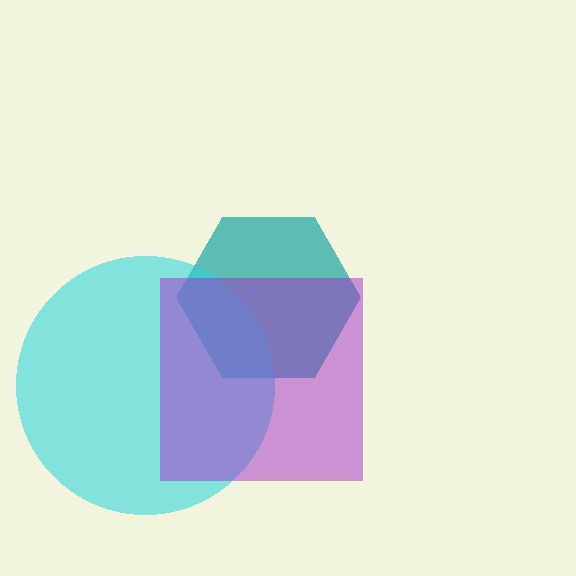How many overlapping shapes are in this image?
There are 3 overlapping shapes in the image.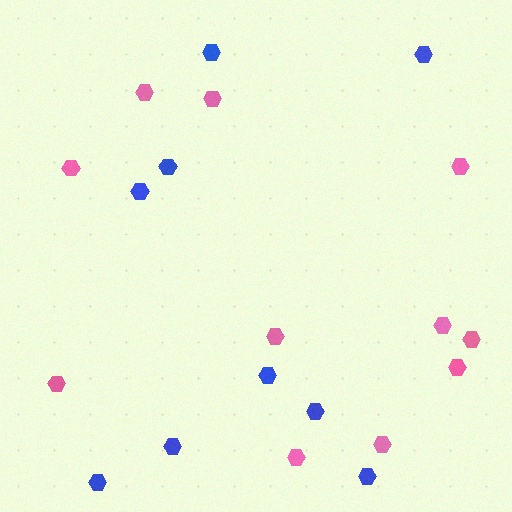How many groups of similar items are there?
There are 2 groups: one group of pink hexagons (11) and one group of blue hexagons (9).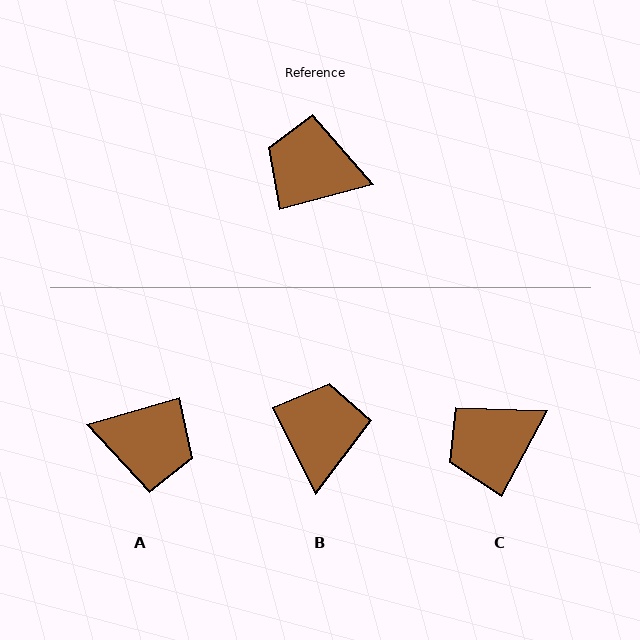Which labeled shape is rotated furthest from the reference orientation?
A, about 178 degrees away.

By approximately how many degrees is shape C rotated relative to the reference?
Approximately 47 degrees counter-clockwise.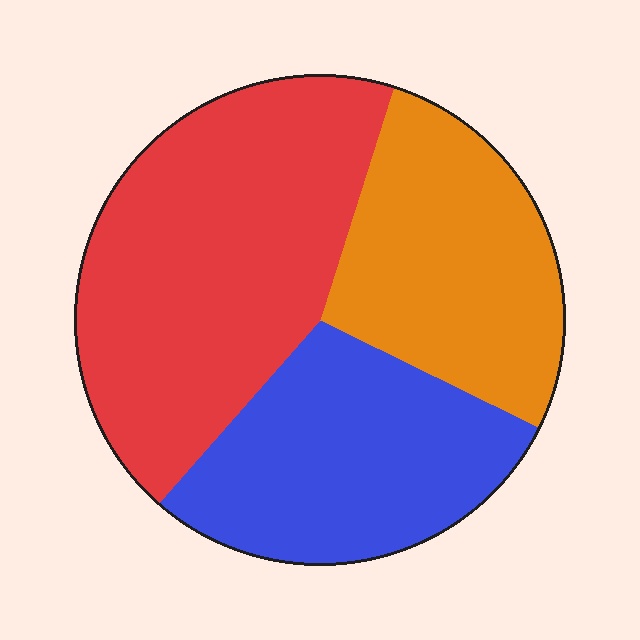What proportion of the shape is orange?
Orange takes up between a sixth and a third of the shape.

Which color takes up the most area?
Red, at roughly 45%.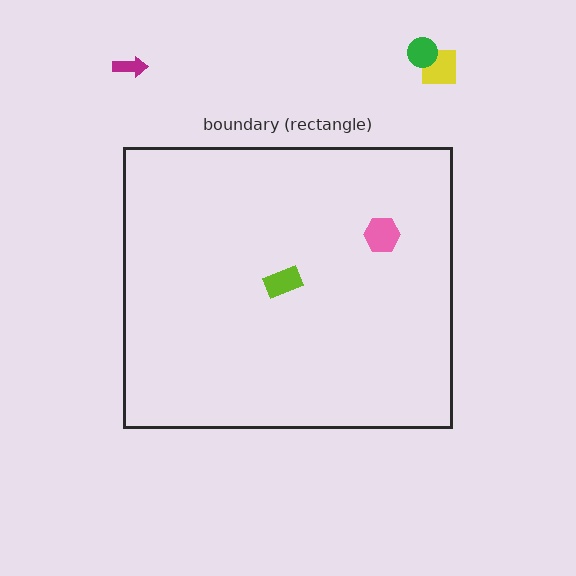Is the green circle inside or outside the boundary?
Outside.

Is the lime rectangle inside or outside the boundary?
Inside.